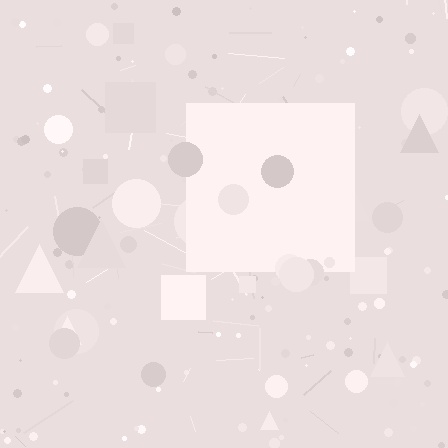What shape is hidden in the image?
A square is hidden in the image.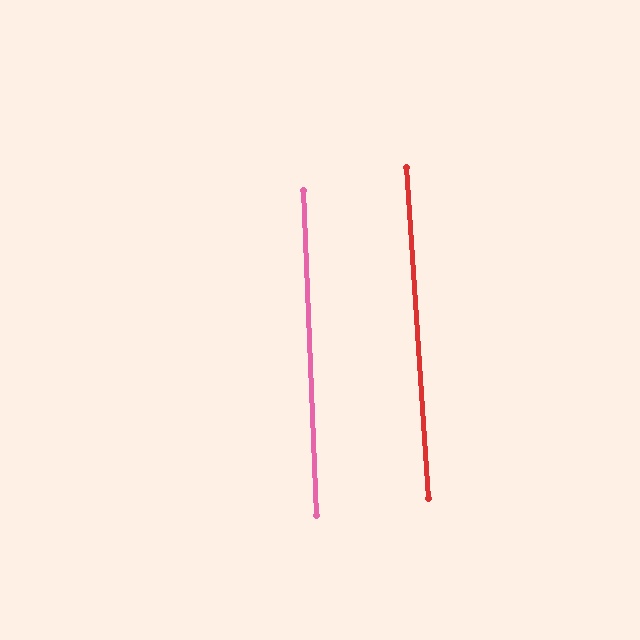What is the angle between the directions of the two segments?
Approximately 1 degree.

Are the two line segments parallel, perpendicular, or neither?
Parallel — their directions differ by only 1.3°.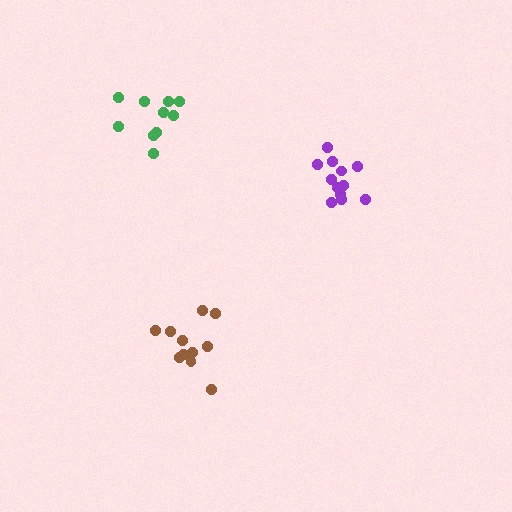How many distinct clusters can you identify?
There are 3 distinct clusters.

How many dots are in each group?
Group 1: 12 dots, Group 2: 10 dots, Group 3: 11 dots (33 total).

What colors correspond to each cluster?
The clusters are colored: purple, green, brown.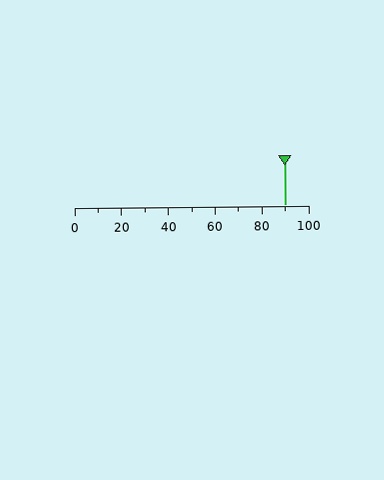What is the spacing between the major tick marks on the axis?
The major ticks are spaced 20 apart.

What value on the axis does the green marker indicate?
The marker indicates approximately 90.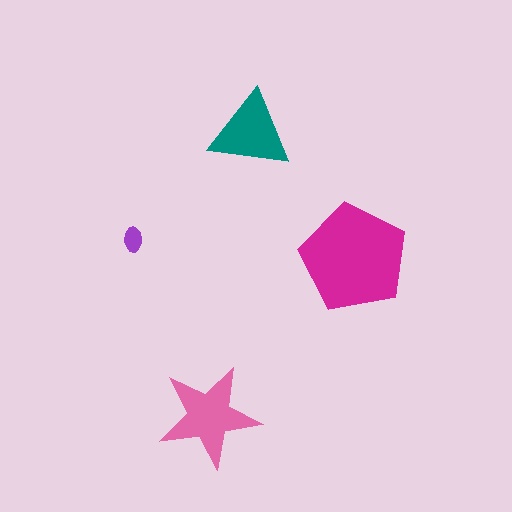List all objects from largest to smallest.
The magenta pentagon, the pink star, the teal triangle, the purple ellipse.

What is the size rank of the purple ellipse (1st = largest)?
4th.